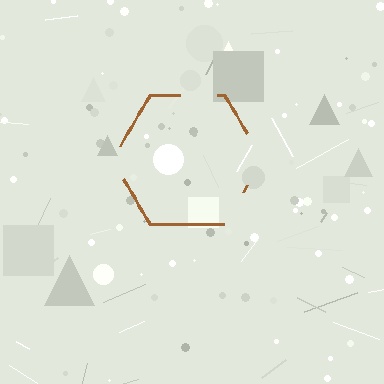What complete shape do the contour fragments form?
The contour fragments form a hexagon.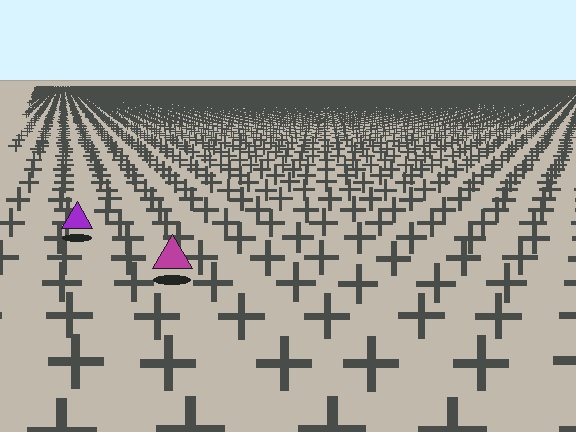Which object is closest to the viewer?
The magenta triangle is closest. The texture marks near it are larger and more spread out.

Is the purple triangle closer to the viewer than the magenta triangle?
No. The magenta triangle is closer — you can tell from the texture gradient: the ground texture is coarser near it.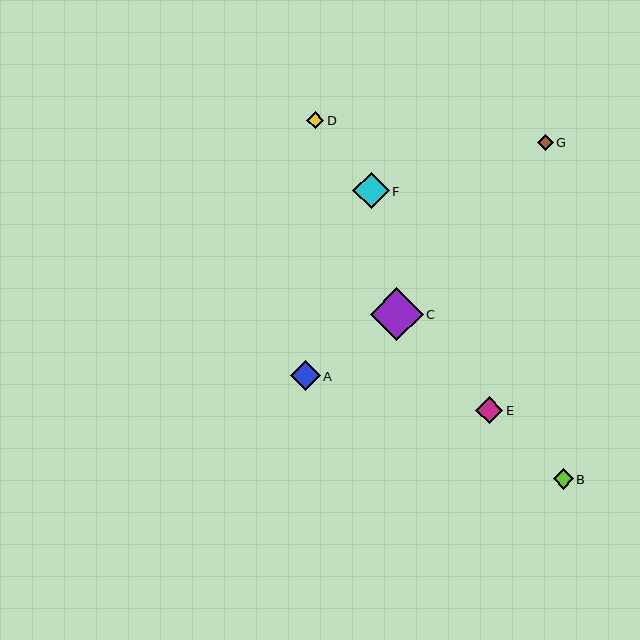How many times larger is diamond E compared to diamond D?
Diamond E is approximately 1.6 times the size of diamond D.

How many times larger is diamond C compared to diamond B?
Diamond C is approximately 2.6 times the size of diamond B.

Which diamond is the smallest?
Diamond G is the smallest with a size of approximately 16 pixels.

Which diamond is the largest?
Diamond C is the largest with a size of approximately 53 pixels.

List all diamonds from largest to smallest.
From largest to smallest: C, F, A, E, B, D, G.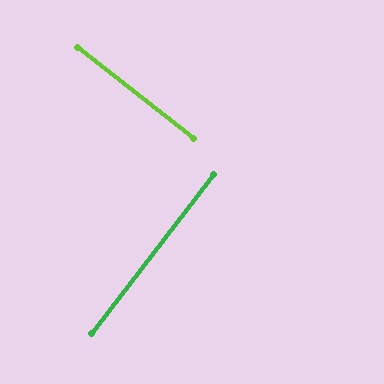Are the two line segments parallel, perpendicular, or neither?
Perpendicular — they meet at approximately 89°.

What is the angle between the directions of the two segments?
Approximately 89 degrees.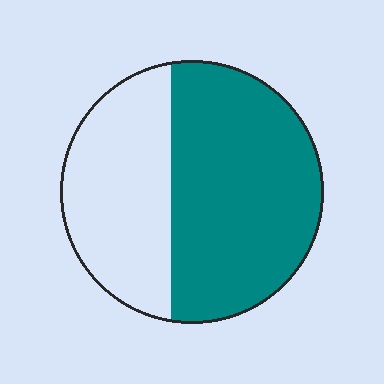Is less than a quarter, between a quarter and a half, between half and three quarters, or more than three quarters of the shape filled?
Between half and three quarters.